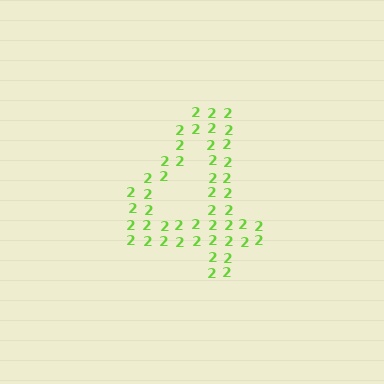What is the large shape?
The large shape is the digit 4.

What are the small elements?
The small elements are digit 2's.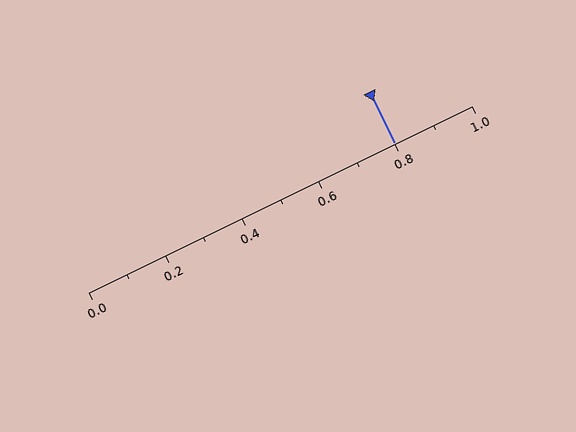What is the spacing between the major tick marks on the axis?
The major ticks are spaced 0.2 apart.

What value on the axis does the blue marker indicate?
The marker indicates approximately 0.8.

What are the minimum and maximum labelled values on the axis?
The axis runs from 0.0 to 1.0.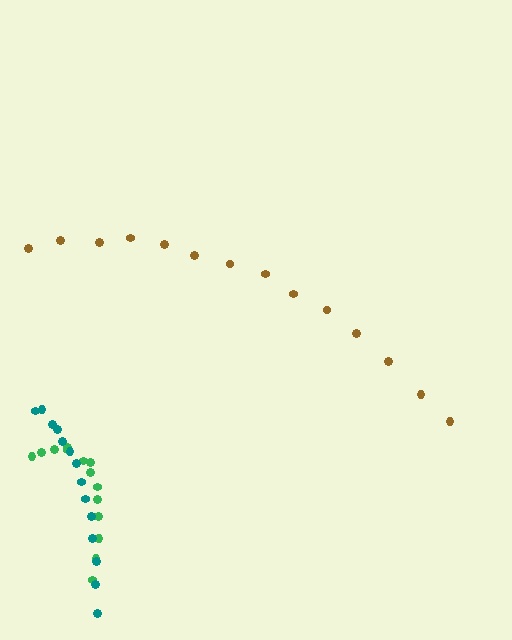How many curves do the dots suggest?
There are 3 distinct paths.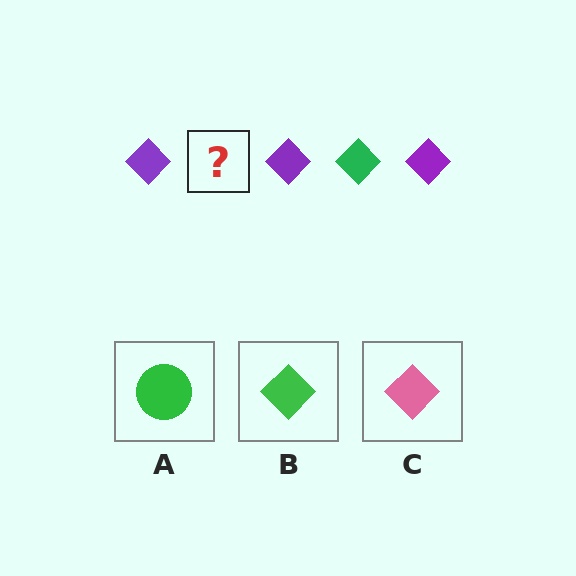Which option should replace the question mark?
Option B.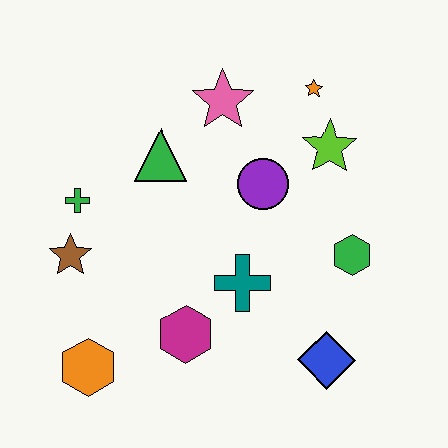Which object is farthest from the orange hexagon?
The orange star is farthest from the orange hexagon.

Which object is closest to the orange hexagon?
The magenta hexagon is closest to the orange hexagon.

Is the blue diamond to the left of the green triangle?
No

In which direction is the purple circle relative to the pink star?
The purple circle is below the pink star.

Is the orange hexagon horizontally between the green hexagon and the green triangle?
No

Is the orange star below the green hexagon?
No